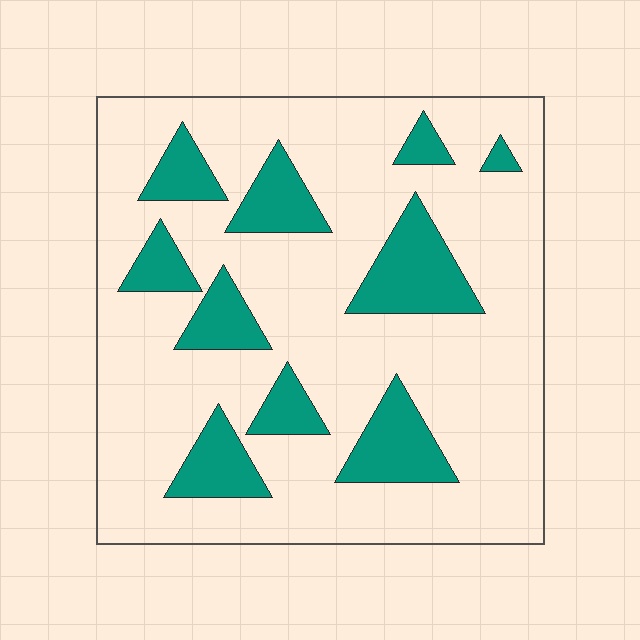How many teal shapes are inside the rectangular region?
10.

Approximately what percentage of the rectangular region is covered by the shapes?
Approximately 20%.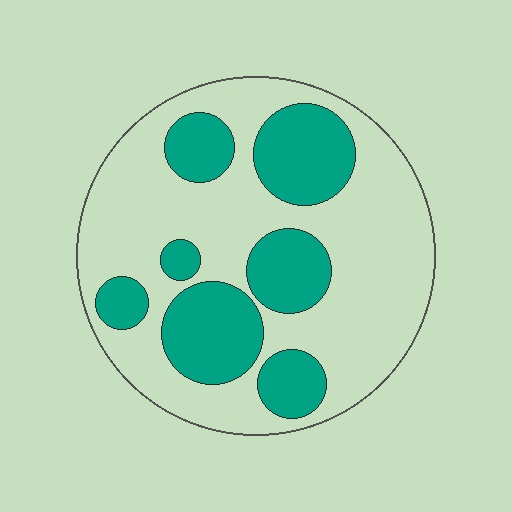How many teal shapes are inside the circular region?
7.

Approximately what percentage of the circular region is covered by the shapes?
Approximately 35%.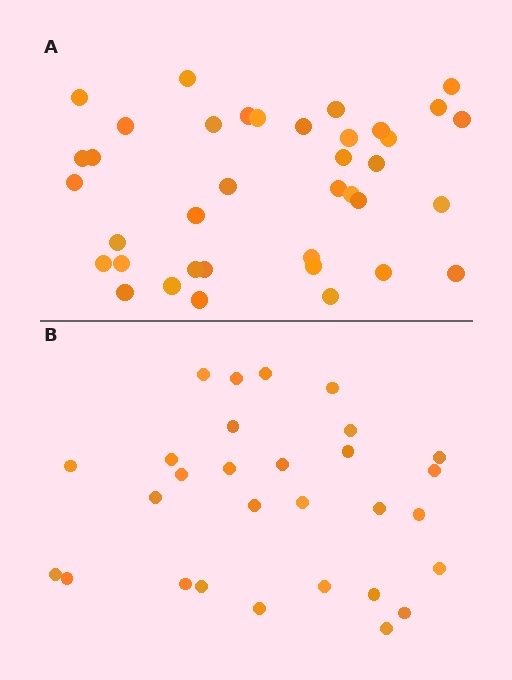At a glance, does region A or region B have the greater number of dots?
Region A (the top region) has more dots.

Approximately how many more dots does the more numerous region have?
Region A has roughly 8 or so more dots than region B.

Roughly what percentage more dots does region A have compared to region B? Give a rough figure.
About 30% more.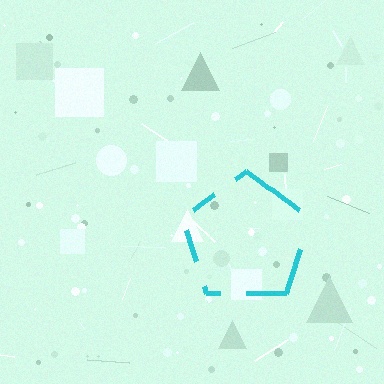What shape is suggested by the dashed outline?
The dashed outline suggests a pentagon.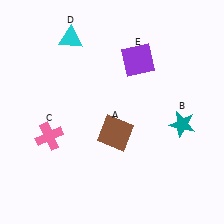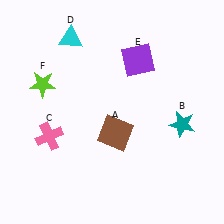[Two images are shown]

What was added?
A lime star (F) was added in Image 2.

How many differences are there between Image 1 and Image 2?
There is 1 difference between the two images.